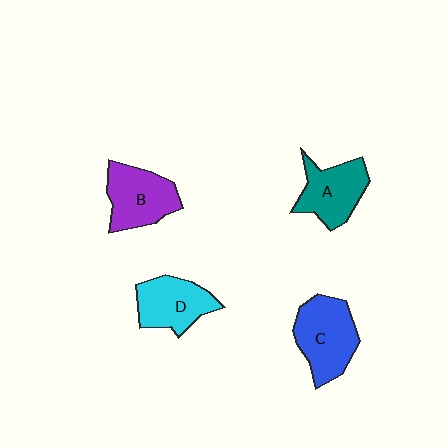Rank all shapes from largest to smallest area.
From largest to smallest: C (blue), B (purple), A (teal), D (cyan).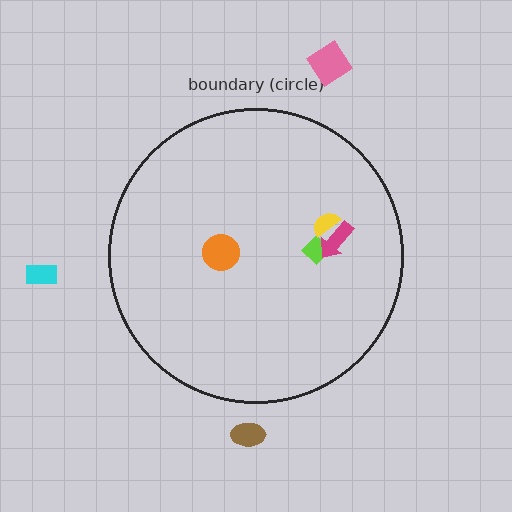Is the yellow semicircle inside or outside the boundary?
Inside.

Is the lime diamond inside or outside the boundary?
Inside.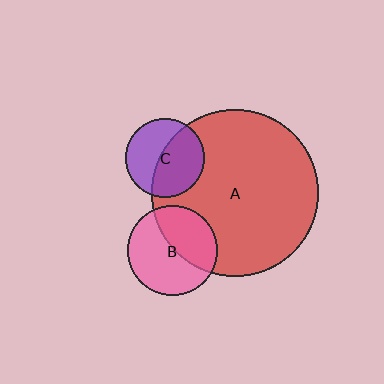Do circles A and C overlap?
Yes.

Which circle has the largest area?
Circle A (red).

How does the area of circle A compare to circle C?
Approximately 4.4 times.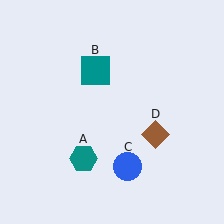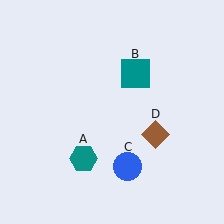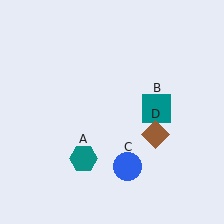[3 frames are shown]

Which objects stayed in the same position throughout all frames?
Teal hexagon (object A) and blue circle (object C) and brown diamond (object D) remained stationary.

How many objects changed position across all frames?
1 object changed position: teal square (object B).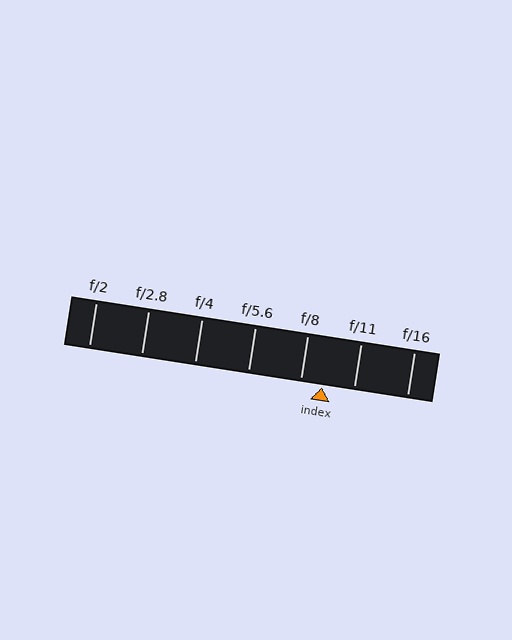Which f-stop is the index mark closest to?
The index mark is closest to f/8.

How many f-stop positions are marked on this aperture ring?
There are 7 f-stop positions marked.